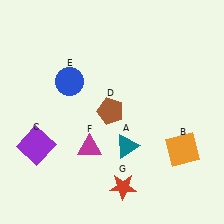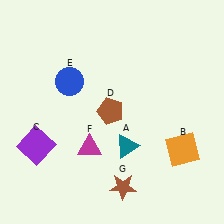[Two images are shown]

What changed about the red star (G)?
In Image 1, G is red. In Image 2, it changed to brown.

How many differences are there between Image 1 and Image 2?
There is 1 difference between the two images.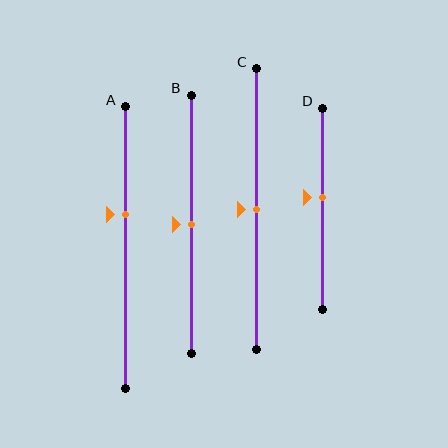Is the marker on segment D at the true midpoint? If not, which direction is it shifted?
No, the marker on segment D is shifted upward by about 5% of the segment length.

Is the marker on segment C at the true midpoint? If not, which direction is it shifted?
Yes, the marker on segment C is at the true midpoint.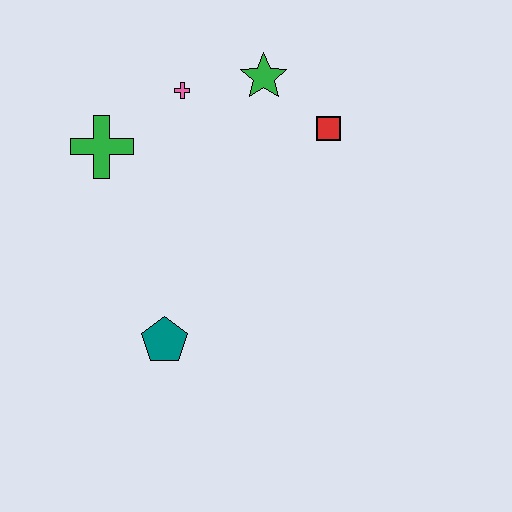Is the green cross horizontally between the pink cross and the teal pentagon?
No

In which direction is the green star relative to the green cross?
The green star is to the right of the green cross.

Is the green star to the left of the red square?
Yes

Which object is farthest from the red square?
The teal pentagon is farthest from the red square.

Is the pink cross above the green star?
No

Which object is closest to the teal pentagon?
The green cross is closest to the teal pentagon.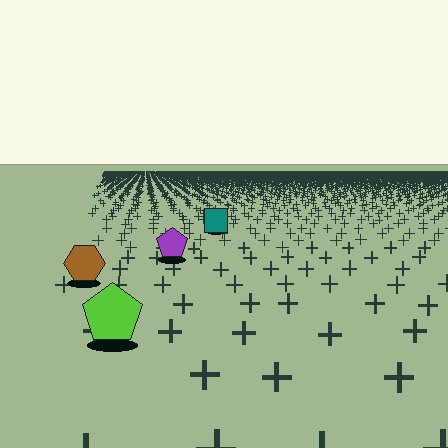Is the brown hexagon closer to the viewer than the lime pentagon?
No. The lime pentagon is closer — you can tell from the texture gradient: the ground texture is coarser near it.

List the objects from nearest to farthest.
From nearest to farthest: the lime pentagon, the brown hexagon, the purple pentagon, the teal square.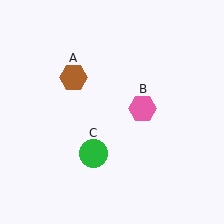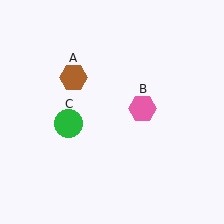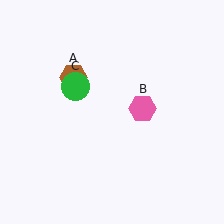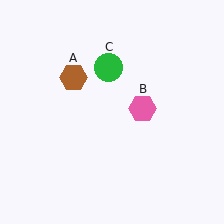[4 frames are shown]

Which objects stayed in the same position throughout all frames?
Brown hexagon (object A) and pink hexagon (object B) remained stationary.